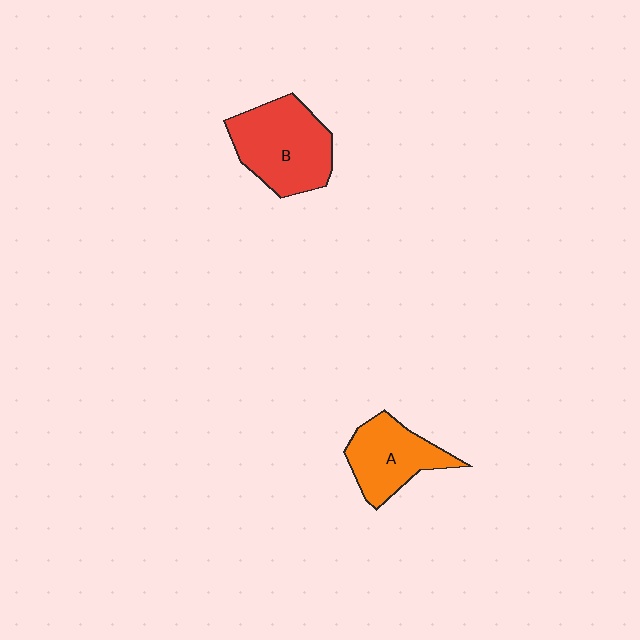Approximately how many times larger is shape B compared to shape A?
Approximately 1.3 times.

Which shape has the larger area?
Shape B (red).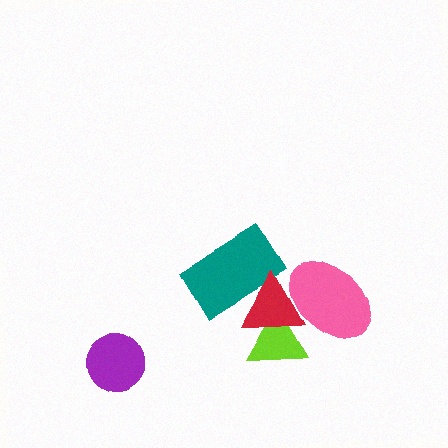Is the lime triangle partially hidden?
Yes, it is partially covered by another shape.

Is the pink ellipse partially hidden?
Yes, it is partially covered by another shape.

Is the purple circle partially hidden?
No, no other shape covers it.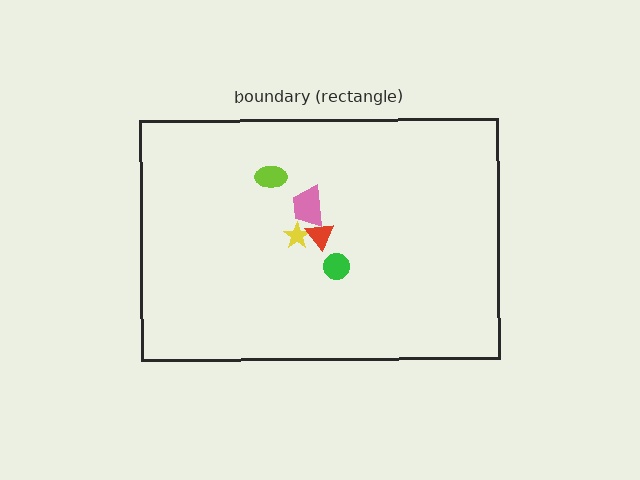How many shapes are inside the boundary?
5 inside, 0 outside.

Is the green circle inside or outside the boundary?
Inside.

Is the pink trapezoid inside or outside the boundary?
Inside.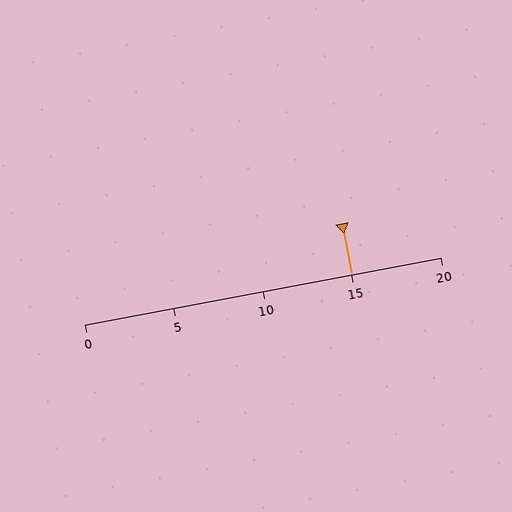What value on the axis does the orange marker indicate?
The marker indicates approximately 15.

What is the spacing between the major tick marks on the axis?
The major ticks are spaced 5 apart.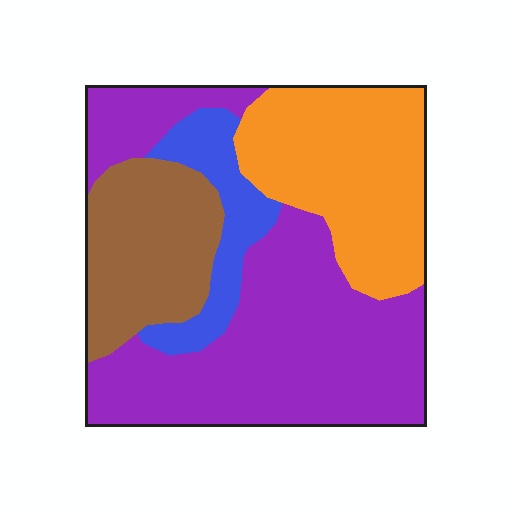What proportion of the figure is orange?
Orange takes up about one quarter (1/4) of the figure.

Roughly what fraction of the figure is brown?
Brown covers roughly 20% of the figure.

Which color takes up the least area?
Blue, at roughly 10%.